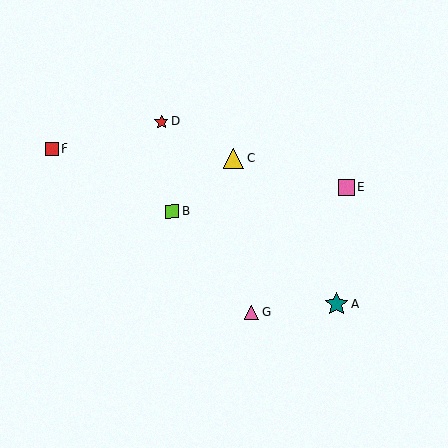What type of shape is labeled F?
Shape F is a red square.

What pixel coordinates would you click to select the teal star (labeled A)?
Click at (336, 304) to select the teal star A.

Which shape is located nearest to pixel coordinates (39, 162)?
The red square (labeled F) at (52, 148) is nearest to that location.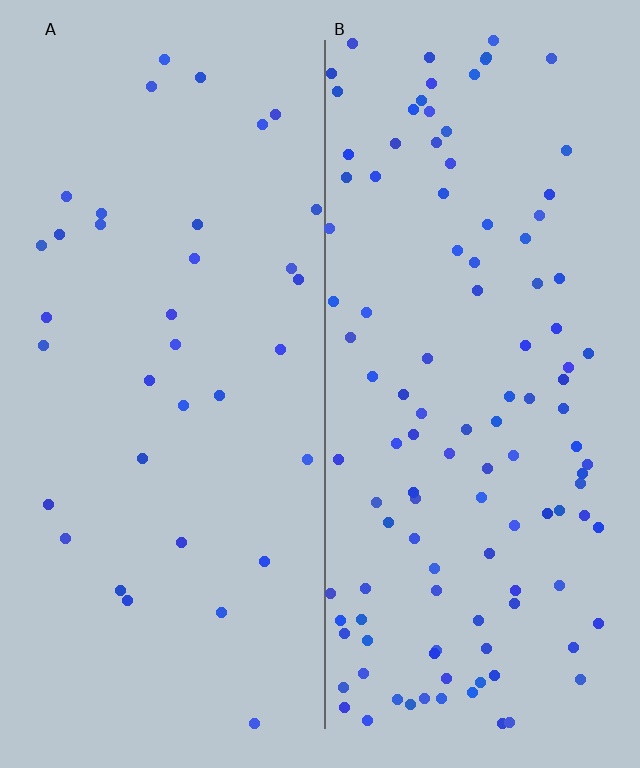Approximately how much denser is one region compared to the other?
Approximately 3.2× — region B over region A.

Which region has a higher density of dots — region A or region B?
B (the right).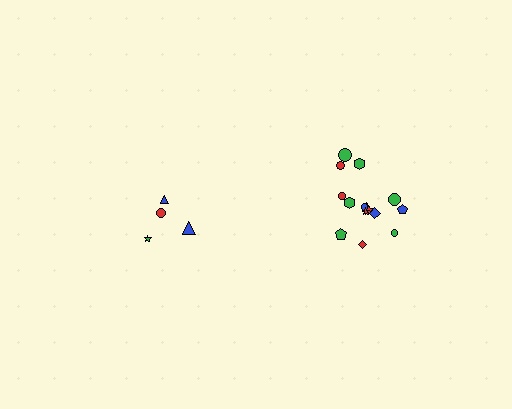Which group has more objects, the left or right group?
The right group.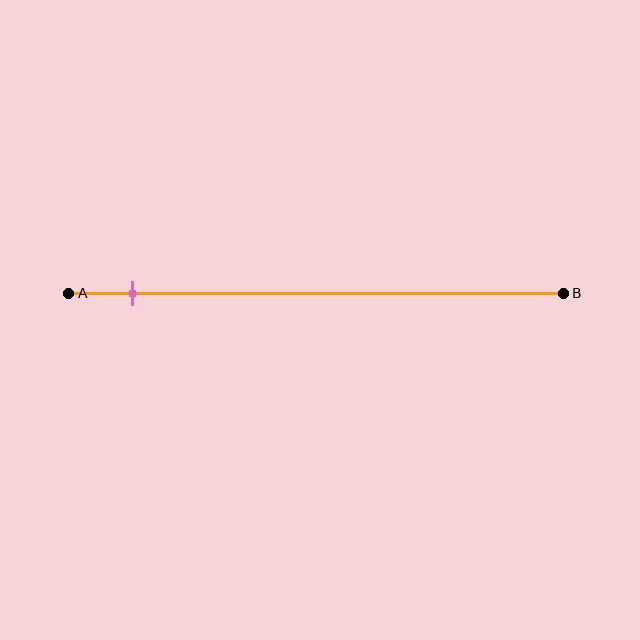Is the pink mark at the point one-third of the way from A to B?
No, the mark is at about 15% from A, not at the 33% one-third point.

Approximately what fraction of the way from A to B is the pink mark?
The pink mark is approximately 15% of the way from A to B.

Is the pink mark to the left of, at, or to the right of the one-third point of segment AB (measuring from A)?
The pink mark is to the left of the one-third point of segment AB.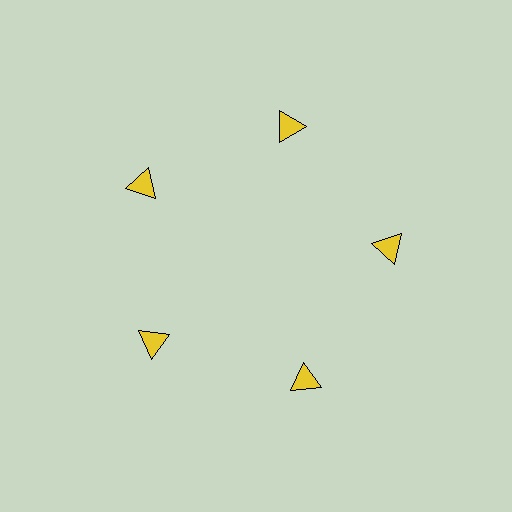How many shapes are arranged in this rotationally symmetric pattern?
There are 5 shapes, arranged in 5 groups of 1.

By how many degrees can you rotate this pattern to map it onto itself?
The pattern maps onto itself every 72 degrees of rotation.